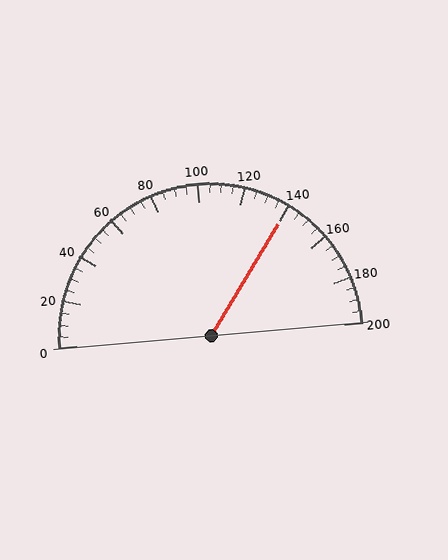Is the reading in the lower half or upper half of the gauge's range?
The reading is in the upper half of the range (0 to 200).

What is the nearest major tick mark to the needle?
The nearest major tick mark is 140.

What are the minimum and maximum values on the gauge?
The gauge ranges from 0 to 200.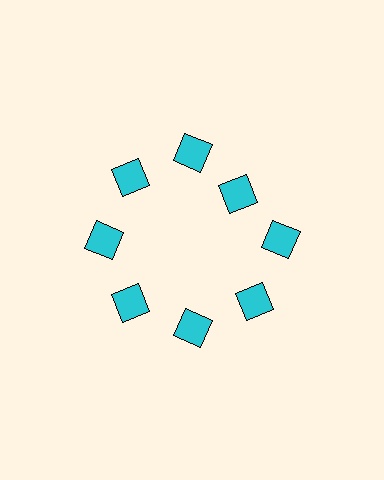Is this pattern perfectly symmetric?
No. The 8 cyan squares are arranged in a ring, but one element near the 2 o'clock position is pulled inward toward the center, breaking the 8-fold rotational symmetry.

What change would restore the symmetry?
The symmetry would be restored by moving it outward, back onto the ring so that all 8 squares sit at equal angles and equal distance from the center.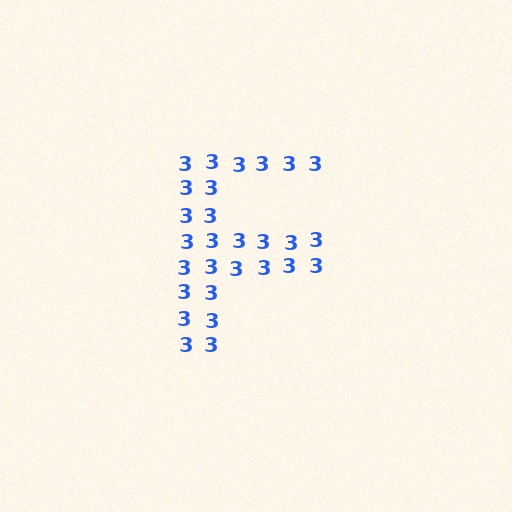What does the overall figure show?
The overall figure shows the letter F.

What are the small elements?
The small elements are digit 3's.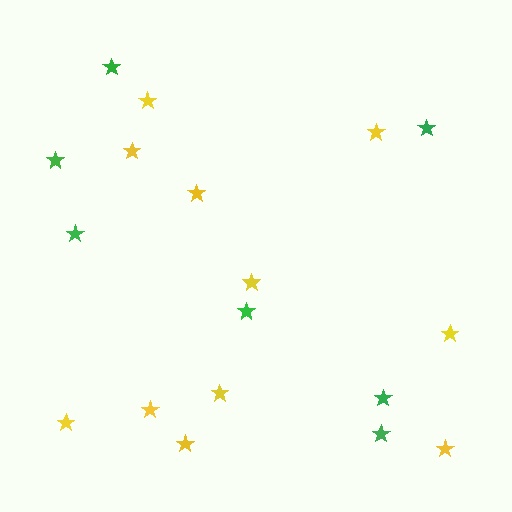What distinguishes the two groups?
There are 2 groups: one group of yellow stars (11) and one group of green stars (7).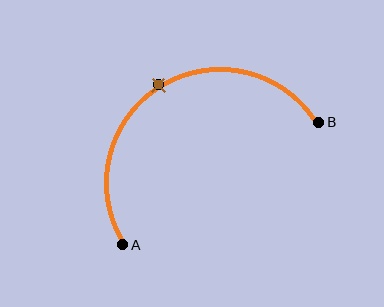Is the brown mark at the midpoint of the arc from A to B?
Yes. The brown mark lies on the arc at equal arc-length from both A and B — it is the arc midpoint.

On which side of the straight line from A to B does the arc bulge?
The arc bulges above the straight line connecting A and B.